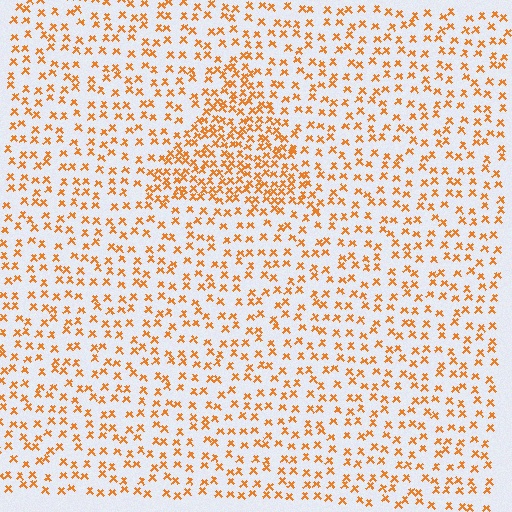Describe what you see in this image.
The image contains small orange elements arranged at two different densities. A triangle-shaped region is visible where the elements are more densely packed than the surrounding area.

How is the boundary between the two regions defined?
The boundary is defined by a change in element density (approximately 2.1x ratio). All elements are the same color, size, and shape.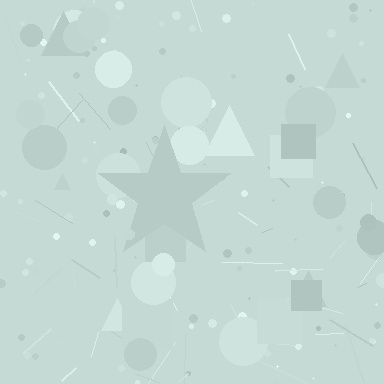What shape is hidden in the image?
A star is hidden in the image.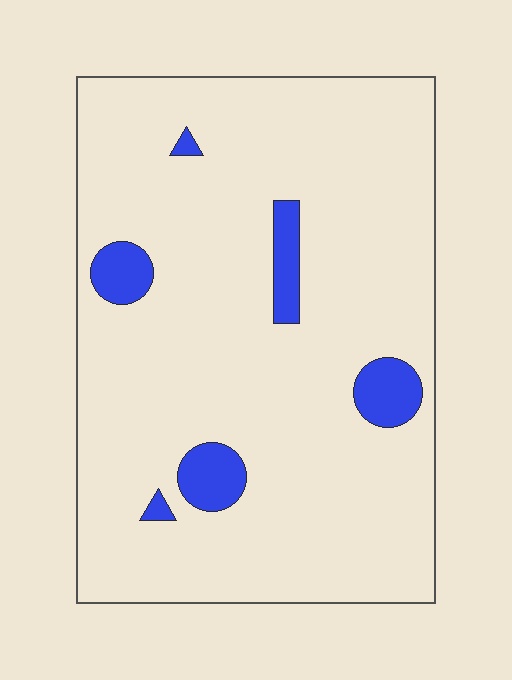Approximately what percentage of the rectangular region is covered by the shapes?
Approximately 10%.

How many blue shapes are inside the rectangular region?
6.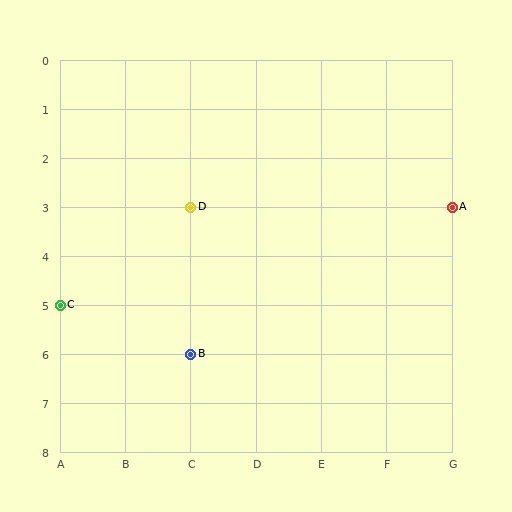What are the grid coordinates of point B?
Point B is at grid coordinates (C, 6).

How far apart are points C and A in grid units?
Points C and A are 6 columns and 2 rows apart (about 6.3 grid units diagonally).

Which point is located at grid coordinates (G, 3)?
Point A is at (G, 3).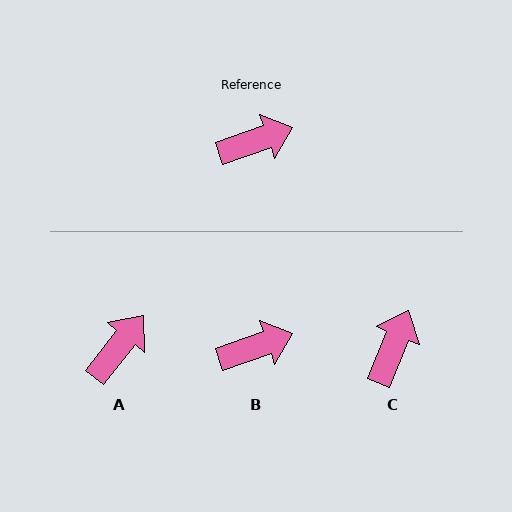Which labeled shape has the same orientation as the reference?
B.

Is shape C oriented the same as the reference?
No, it is off by about 48 degrees.